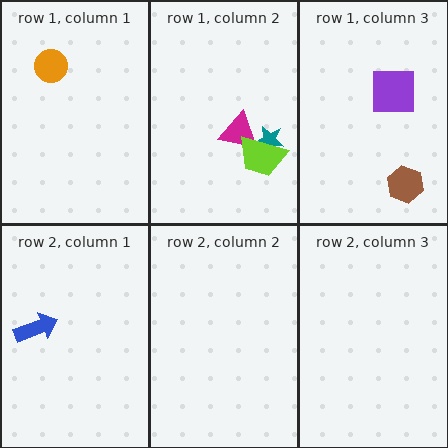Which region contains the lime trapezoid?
The row 1, column 2 region.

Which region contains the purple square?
The row 1, column 3 region.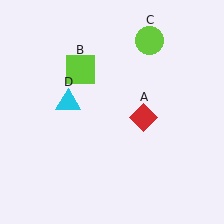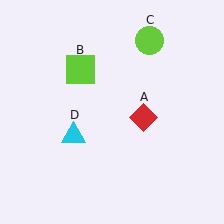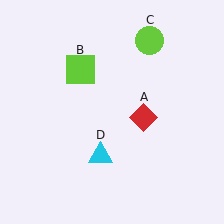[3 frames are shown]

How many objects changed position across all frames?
1 object changed position: cyan triangle (object D).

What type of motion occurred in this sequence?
The cyan triangle (object D) rotated counterclockwise around the center of the scene.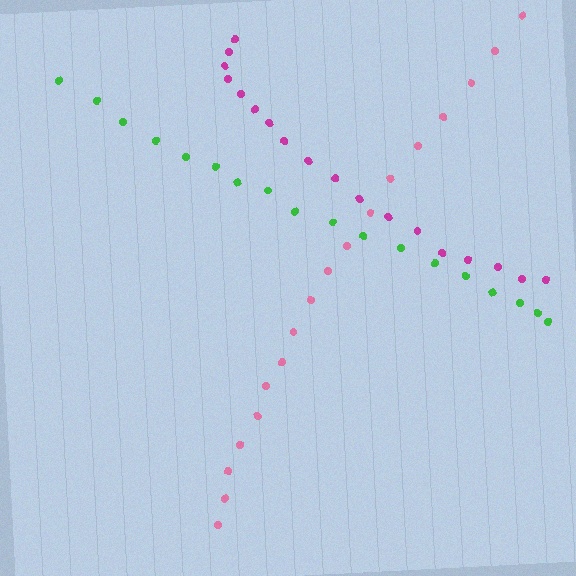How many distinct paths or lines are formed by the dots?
There are 3 distinct paths.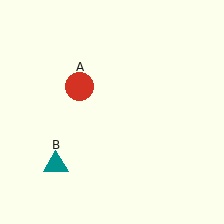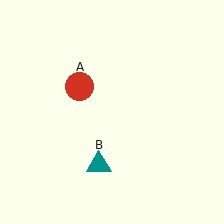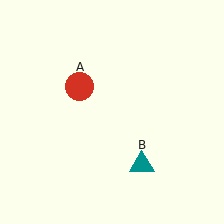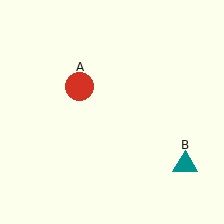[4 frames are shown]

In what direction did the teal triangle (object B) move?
The teal triangle (object B) moved right.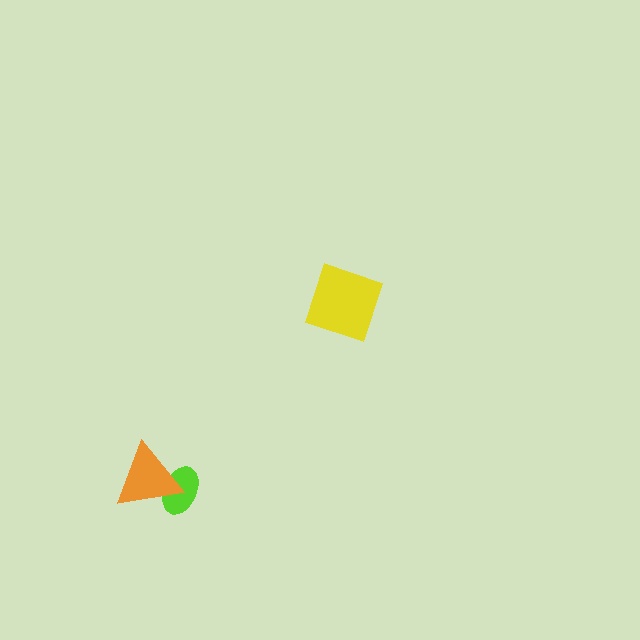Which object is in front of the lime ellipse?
The orange triangle is in front of the lime ellipse.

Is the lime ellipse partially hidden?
Yes, it is partially covered by another shape.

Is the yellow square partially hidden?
No, no other shape covers it.